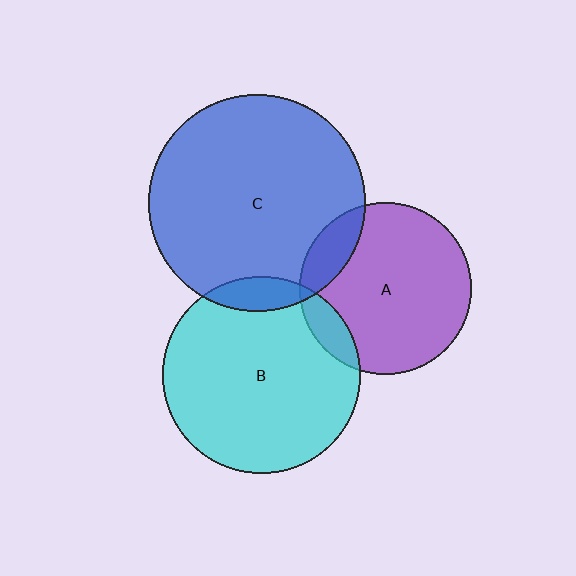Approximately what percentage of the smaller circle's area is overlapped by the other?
Approximately 10%.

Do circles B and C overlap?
Yes.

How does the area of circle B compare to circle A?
Approximately 1.3 times.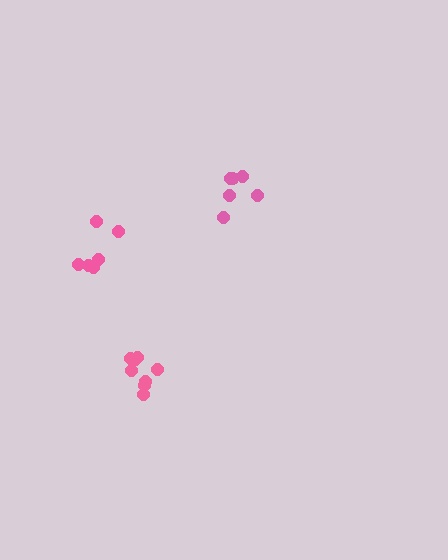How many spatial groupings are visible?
There are 3 spatial groupings.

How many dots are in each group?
Group 1: 6 dots, Group 2: 6 dots, Group 3: 8 dots (20 total).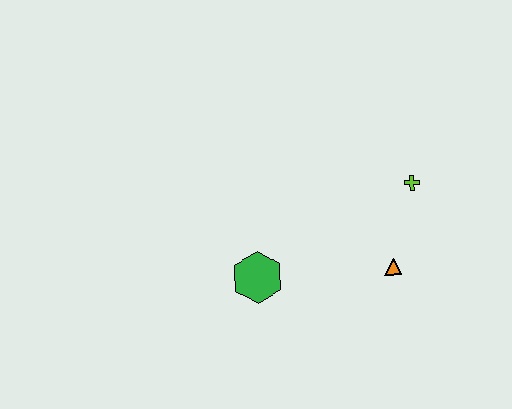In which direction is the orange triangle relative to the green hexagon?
The orange triangle is to the right of the green hexagon.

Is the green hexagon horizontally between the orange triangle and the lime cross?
No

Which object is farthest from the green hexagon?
The lime cross is farthest from the green hexagon.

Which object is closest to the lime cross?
The orange triangle is closest to the lime cross.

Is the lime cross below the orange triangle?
No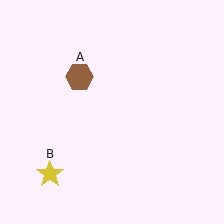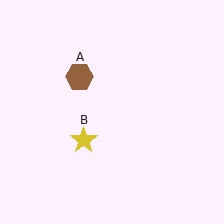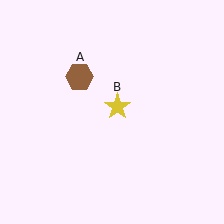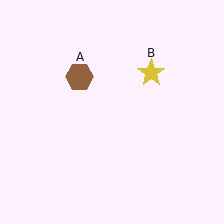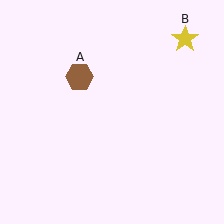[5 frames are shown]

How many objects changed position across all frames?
1 object changed position: yellow star (object B).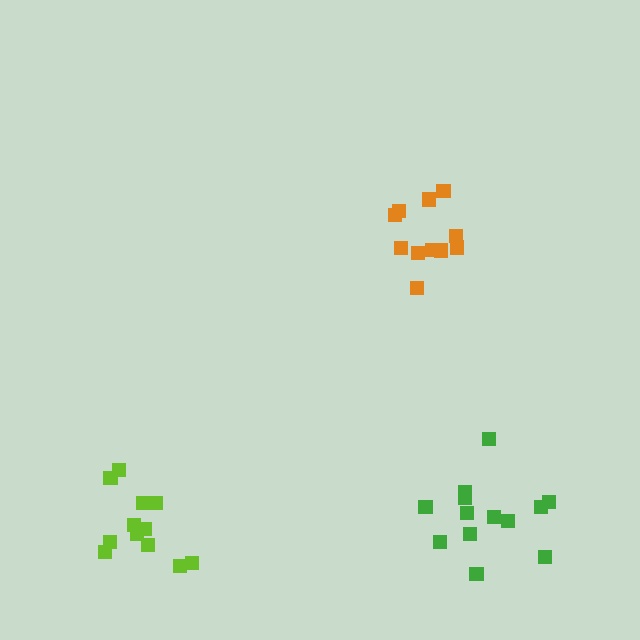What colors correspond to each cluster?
The clusters are colored: green, lime, orange.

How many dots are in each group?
Group 1: 13 dots, Group 2: 12 dots, Group 3: 11 dots (36 total).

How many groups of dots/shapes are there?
There are 3 groups.